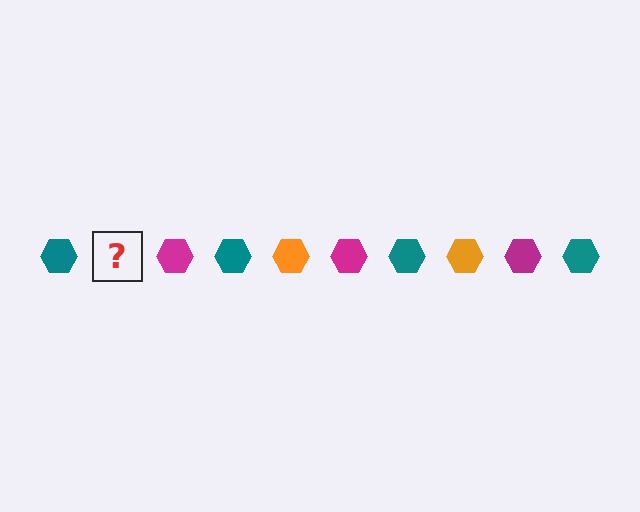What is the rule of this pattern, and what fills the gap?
The rule is that the pattern cycles through teal, orange, magenta hexagons. The gap should be filled with an orange hexagon.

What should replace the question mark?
The question mark should be replaced with an orange hexagon.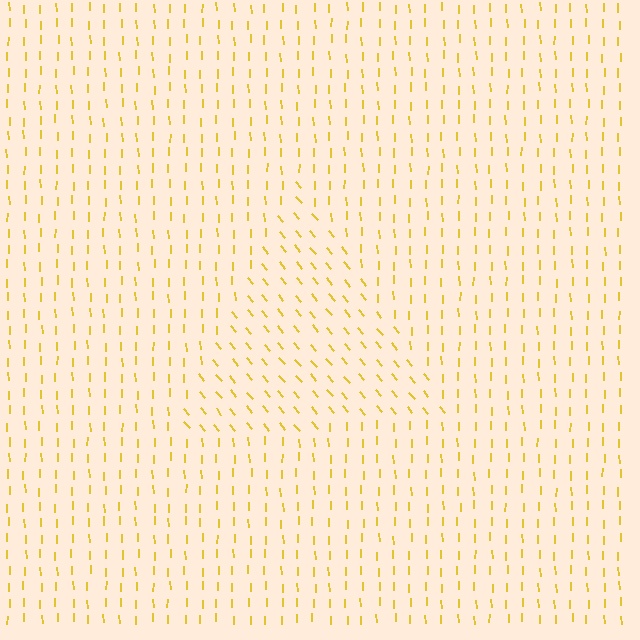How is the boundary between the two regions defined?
The boundary is defined purely by a change in line orientation (approximately 38 degrees difference). All lines are the same color and thickness.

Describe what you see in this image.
The image is filled with small yellow line segments. A triangle region in the image has lines oriented differently from the surrounding lines, creating a visible texture boundary.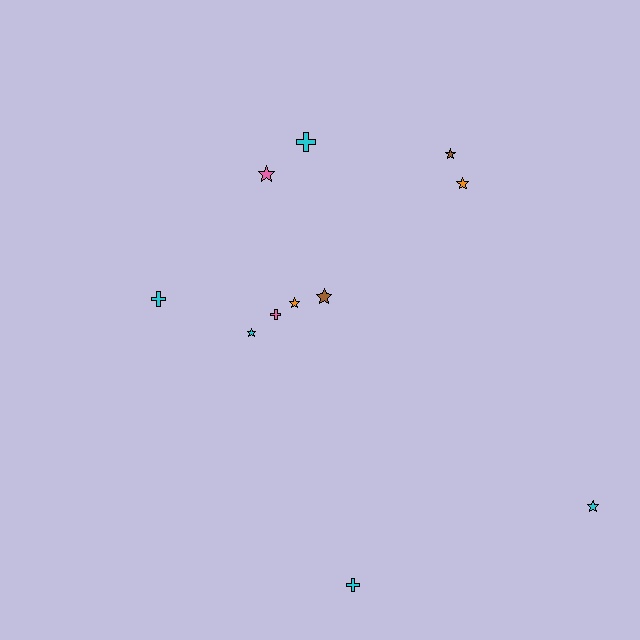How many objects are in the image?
There are 11 objects.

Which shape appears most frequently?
Star, with 7 objects.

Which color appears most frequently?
Cyan, with 5 objects.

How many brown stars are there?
There are 2 brown stars.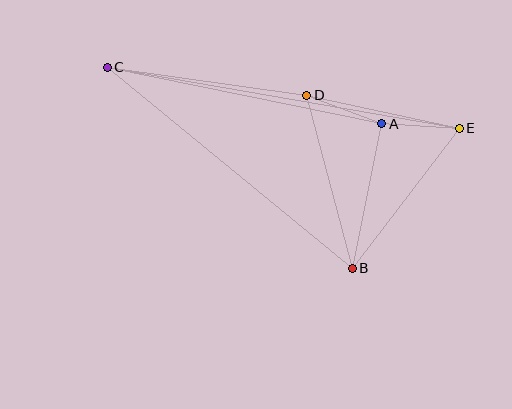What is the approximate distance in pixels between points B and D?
The distance between B and D is approximately 179 pixels.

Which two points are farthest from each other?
Points C and E are farthest from each other.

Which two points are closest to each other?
Points A and E are closest to each other.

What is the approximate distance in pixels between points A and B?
The distance between A and B is approximately 147 pixels.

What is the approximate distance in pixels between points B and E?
The distance between B and E is approximately 176 pixels.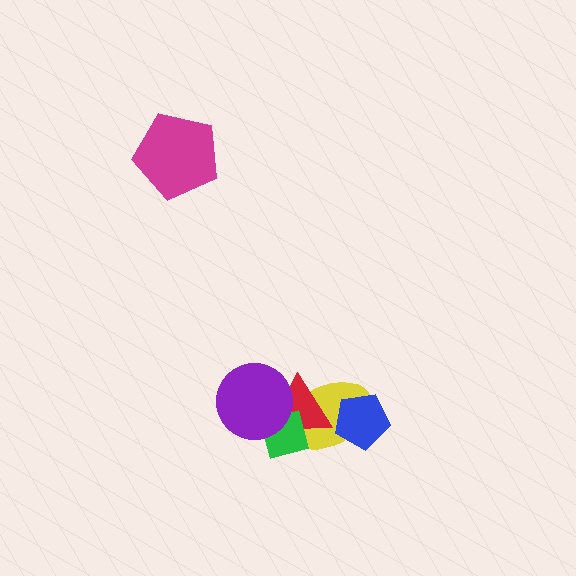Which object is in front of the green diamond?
The purple circle is in front of the green diamond.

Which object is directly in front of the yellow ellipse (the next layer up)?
The red triangle is directly in front of the yellow ellipse.